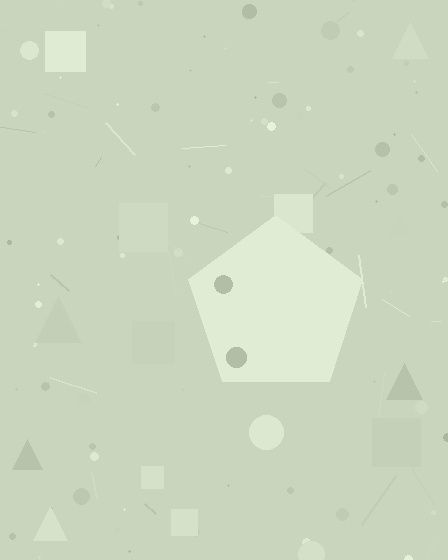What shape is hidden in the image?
A pentagon is hidden in the image.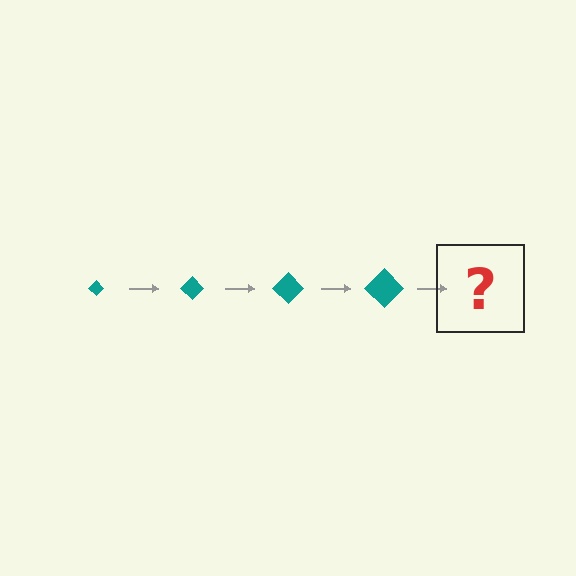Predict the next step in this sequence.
The next step is a teal diamond, larger than the previous one.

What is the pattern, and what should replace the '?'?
The pattern is that the diamond gets progressively larger each step. The '?' should be a teal diamond, larger than the previous one.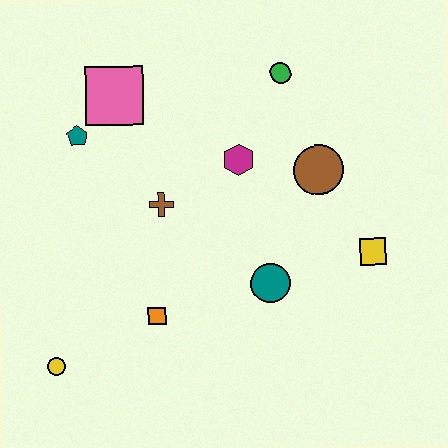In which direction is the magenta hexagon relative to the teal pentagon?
The magenta hexagon is to the right of the teal pentagon.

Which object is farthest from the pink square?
The yellow square is farthest from the pink square.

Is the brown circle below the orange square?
No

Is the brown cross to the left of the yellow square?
Yes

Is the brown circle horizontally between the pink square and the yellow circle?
No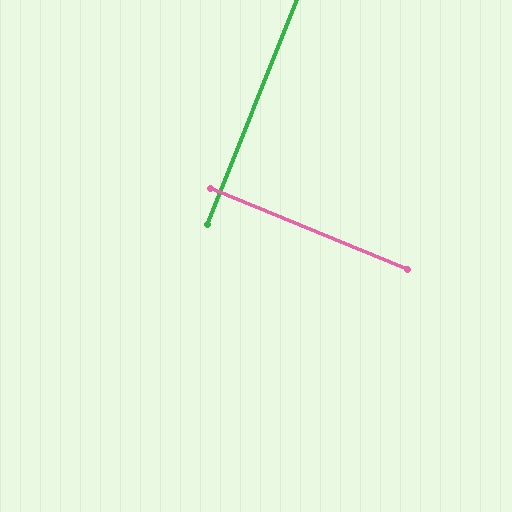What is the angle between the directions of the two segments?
Approximately 89 degrees.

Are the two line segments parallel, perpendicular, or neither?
Perpendicular — they meet at approximately 89°.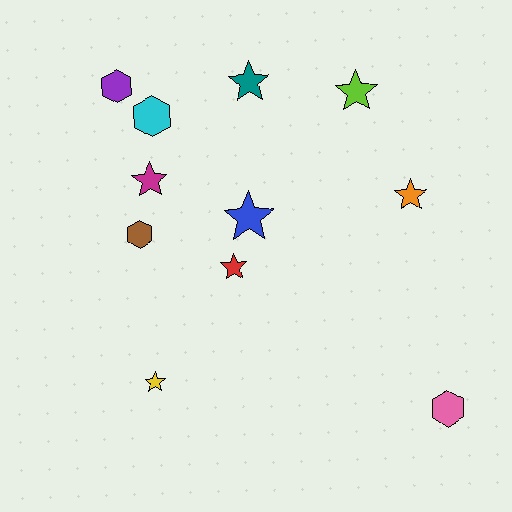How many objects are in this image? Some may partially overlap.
There are 11 objects.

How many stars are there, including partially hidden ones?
There are 7 stars.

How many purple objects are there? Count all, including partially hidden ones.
There is 1 purple object.